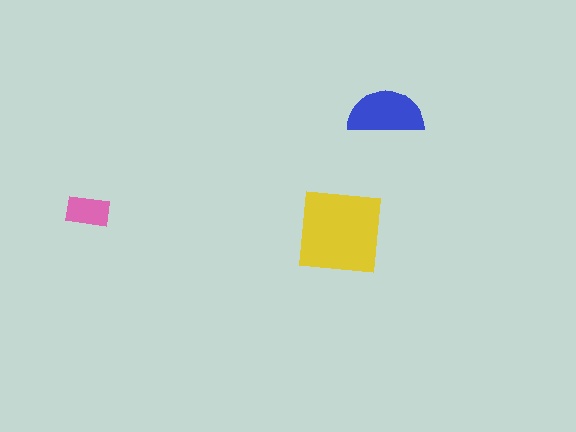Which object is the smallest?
The pink rectangle.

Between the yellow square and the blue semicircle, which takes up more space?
The yellow square.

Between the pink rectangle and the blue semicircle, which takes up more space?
The blue semicircle.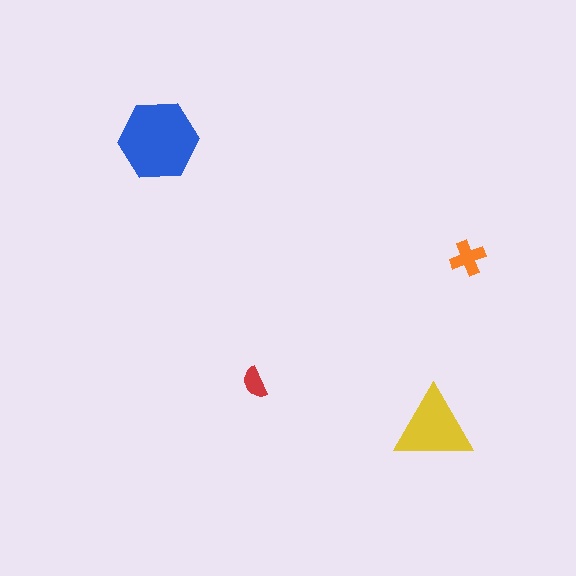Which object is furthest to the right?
The orange cross is rightmost.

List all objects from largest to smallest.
The blue hexagon, the yellow triangle, the orange cross, the red semicircle.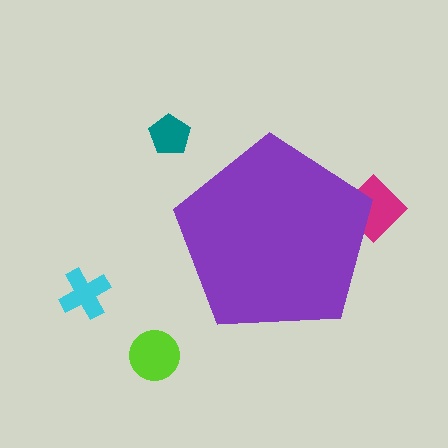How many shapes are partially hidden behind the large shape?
1 shape is partially hidden.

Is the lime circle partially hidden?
No, the lime circle is fully visible.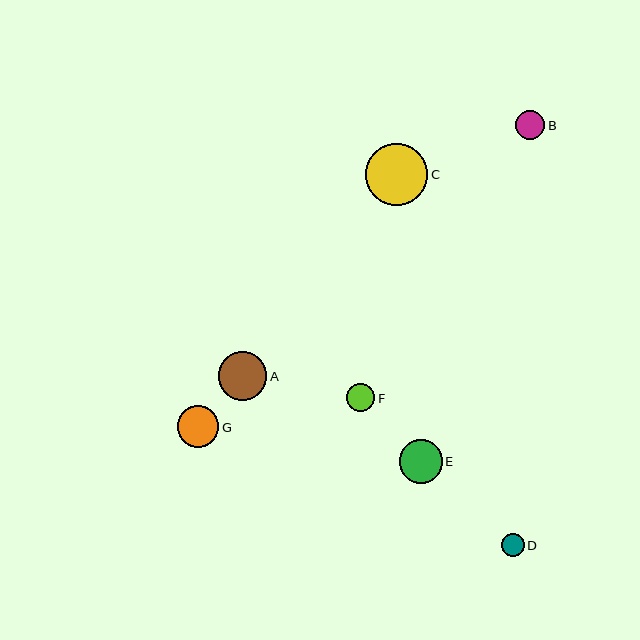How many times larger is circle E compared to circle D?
Circle E is approximately 1.9 times the size of circle D.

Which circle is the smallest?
Circle D is the smallest with a size of approximately 23 pixels.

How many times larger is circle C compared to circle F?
Circle C is approximately 2.2 times the size of circle F.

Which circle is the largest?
Circle C is the largest with a size of approximately 62 pixels.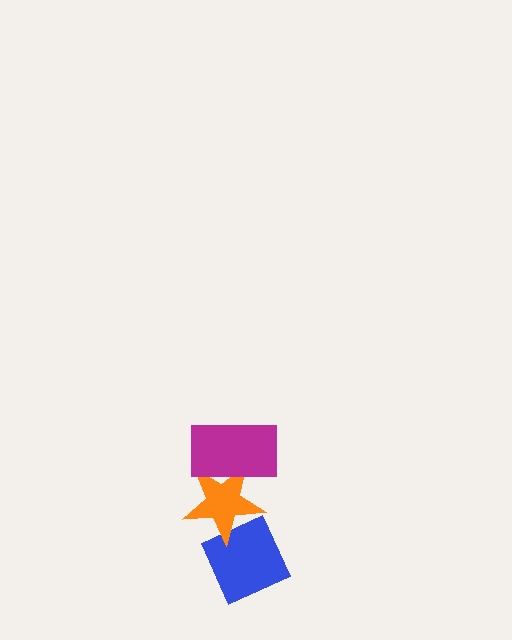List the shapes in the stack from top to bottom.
From top to bottom: the magenta rectangle, the orange star, the blue diamond.